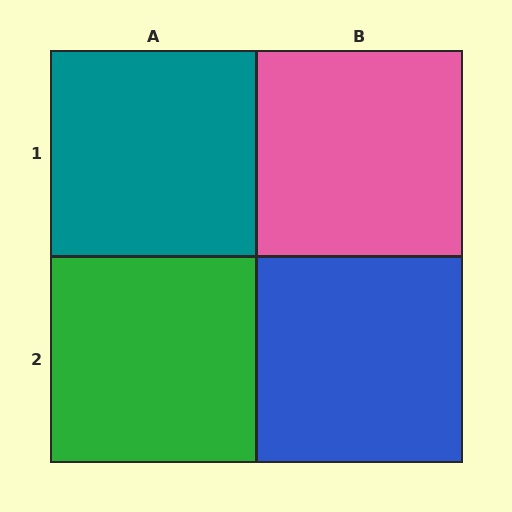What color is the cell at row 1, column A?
Teal.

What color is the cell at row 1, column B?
Pink.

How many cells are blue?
1 cell is blue.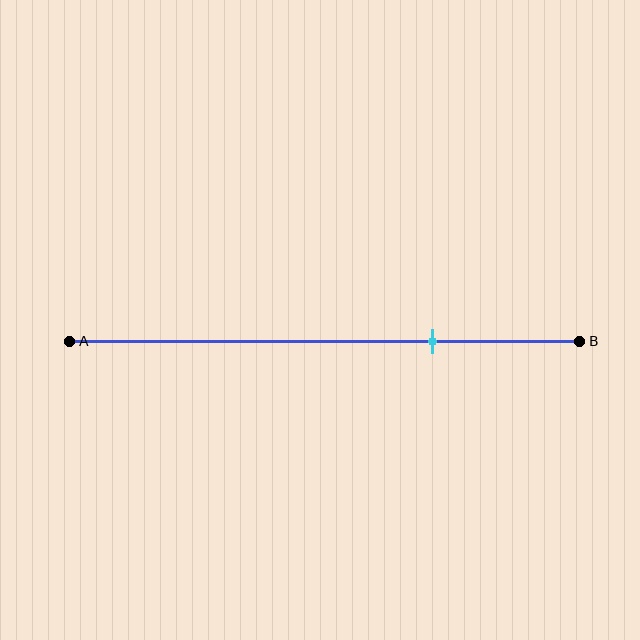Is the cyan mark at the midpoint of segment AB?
No, the mark is at about 70% from A, not at the 50% midpoint.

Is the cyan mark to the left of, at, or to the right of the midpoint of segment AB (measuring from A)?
The cyan mark is to the right of the midpoint of segment AB.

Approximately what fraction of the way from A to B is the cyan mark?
The cyan mark is approximately 70% of the way from A to B.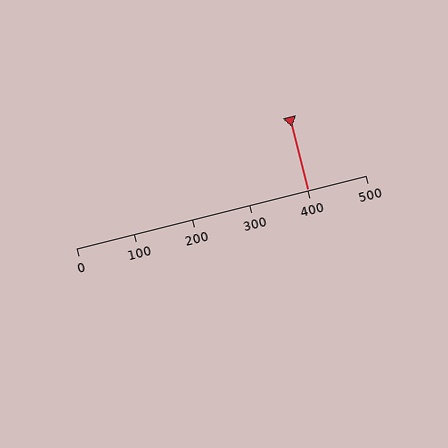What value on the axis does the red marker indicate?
The marker indicates approximately 400.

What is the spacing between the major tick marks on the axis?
The major ticks are spaced 100 apart.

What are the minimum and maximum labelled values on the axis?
The axis runs from 0 to 500.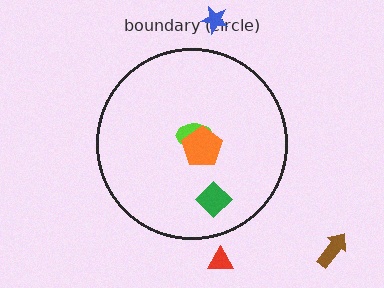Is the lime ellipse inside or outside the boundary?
Inside.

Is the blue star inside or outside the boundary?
Outside.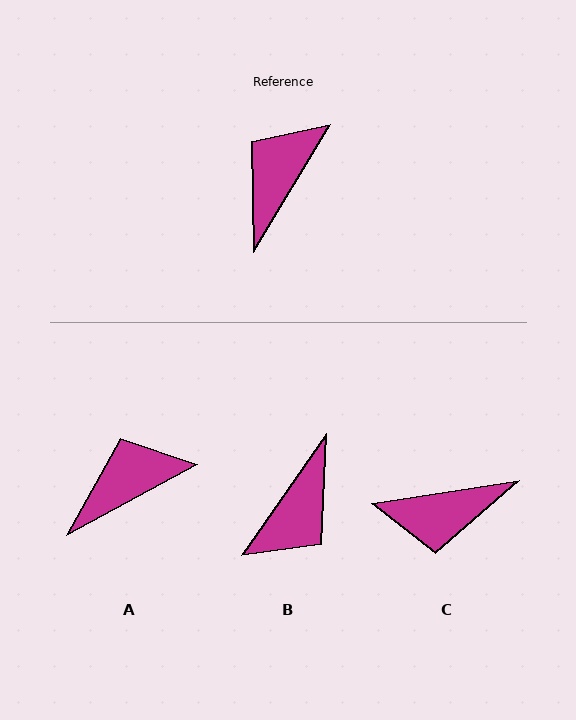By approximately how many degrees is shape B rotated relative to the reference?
Approximately 176 degrees counter-clockwise.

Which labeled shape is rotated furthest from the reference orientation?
B, about 176 degrees away.